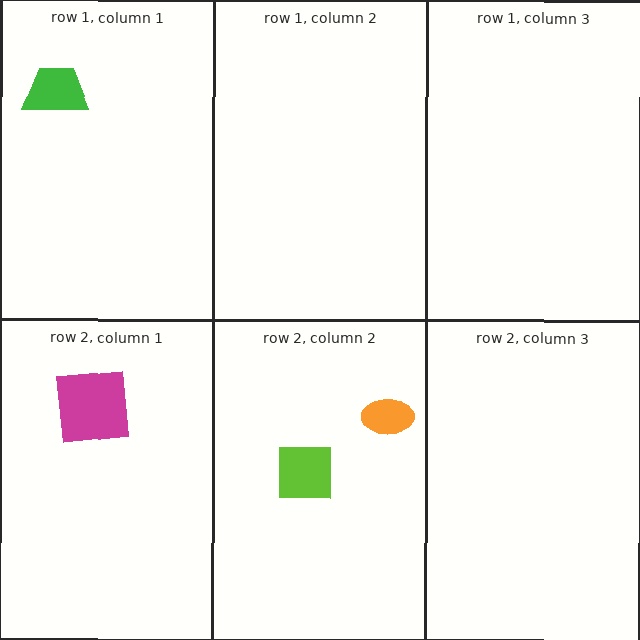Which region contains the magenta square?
The row 2, column 1 region.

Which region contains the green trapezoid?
The row 1, column 1 region.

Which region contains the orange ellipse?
The row 2, column 2 region.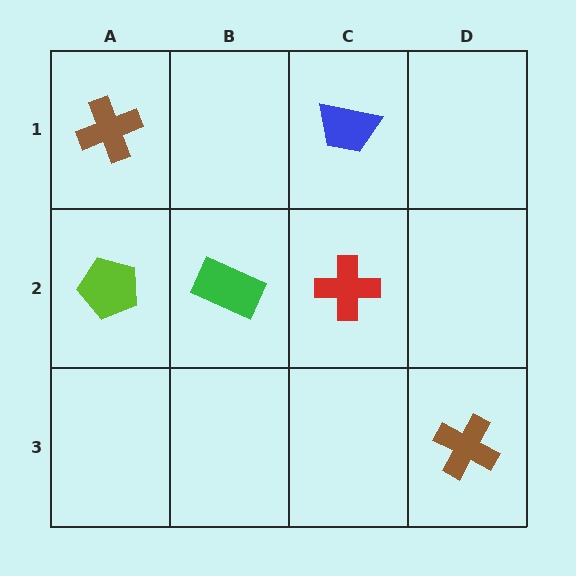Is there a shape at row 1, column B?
No, that cell is empty.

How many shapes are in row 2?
3 shapes.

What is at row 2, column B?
A green rectangle.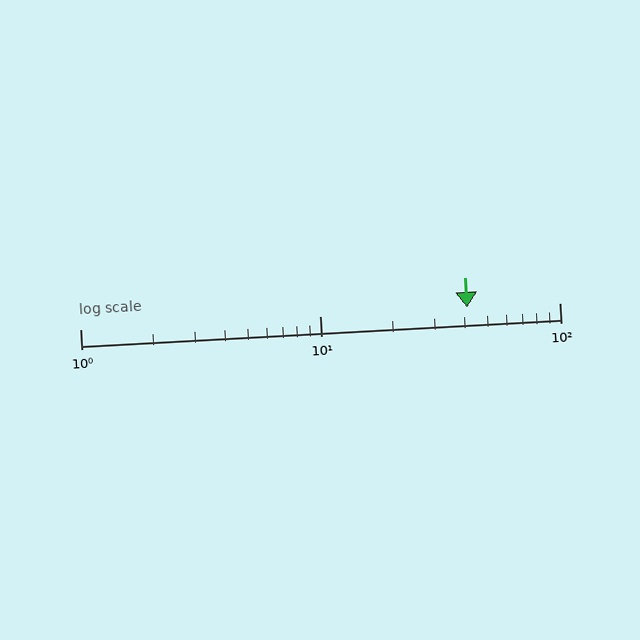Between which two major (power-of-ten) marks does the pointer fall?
The pointer is between 10 and 100.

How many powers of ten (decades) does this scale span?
The scale spans 2 decades, from 1 to 100.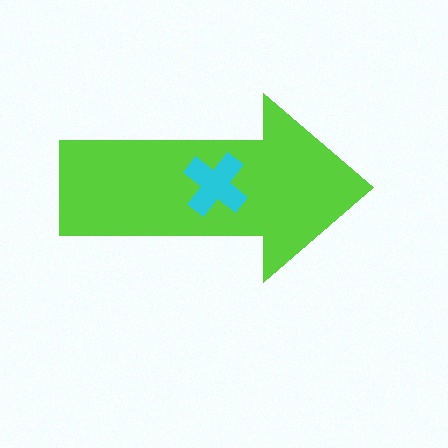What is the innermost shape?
The cyan cross.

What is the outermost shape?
The lime arrow.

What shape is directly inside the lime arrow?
The cyan cross.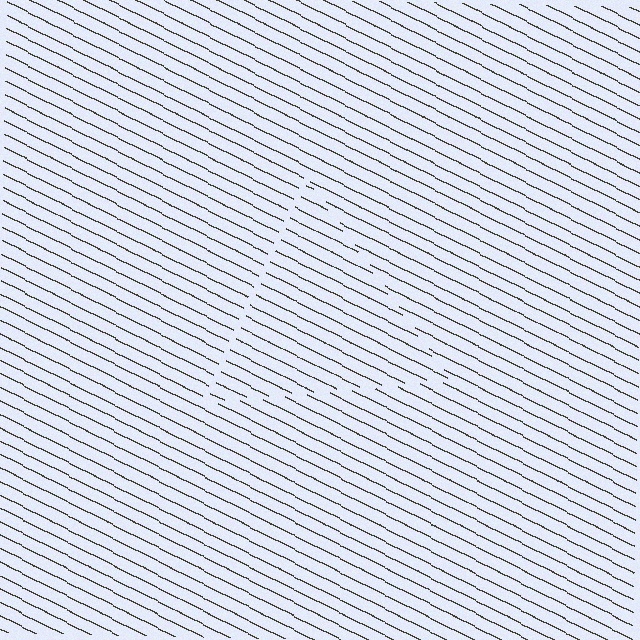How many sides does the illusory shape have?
3 sides — the line-ends trace a triangle.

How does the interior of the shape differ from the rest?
The interior of the shape contains the same grating, shifted by half a period — the contour is defined by the phase discontinuity where line-ends from the inner and outer gratings abut.